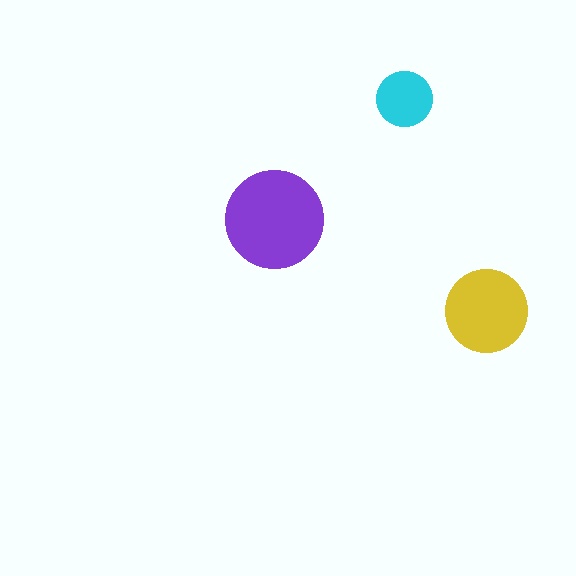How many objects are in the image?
There are 3 objects in the image.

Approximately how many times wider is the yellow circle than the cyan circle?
About 1.5 times wider.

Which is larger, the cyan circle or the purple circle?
The purple one.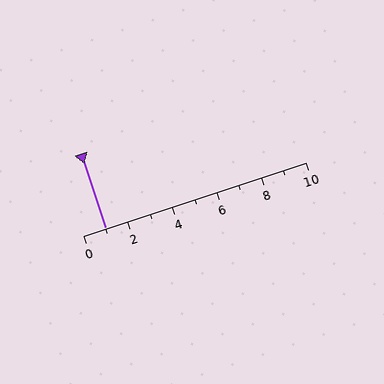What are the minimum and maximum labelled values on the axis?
The axis runs from 0 to 10.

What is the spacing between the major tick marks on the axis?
The major ticks are spaced 2 apart.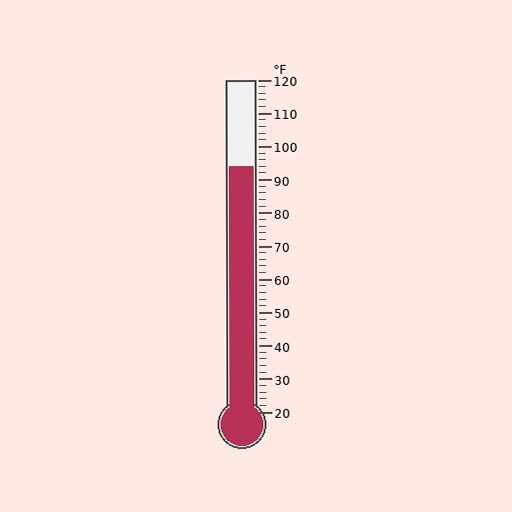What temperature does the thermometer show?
The thermometer shows approximately 94°F.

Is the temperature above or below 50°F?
The temperature is above 50°F.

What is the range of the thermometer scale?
The thermometer scale ranges from 20°F to 120°F.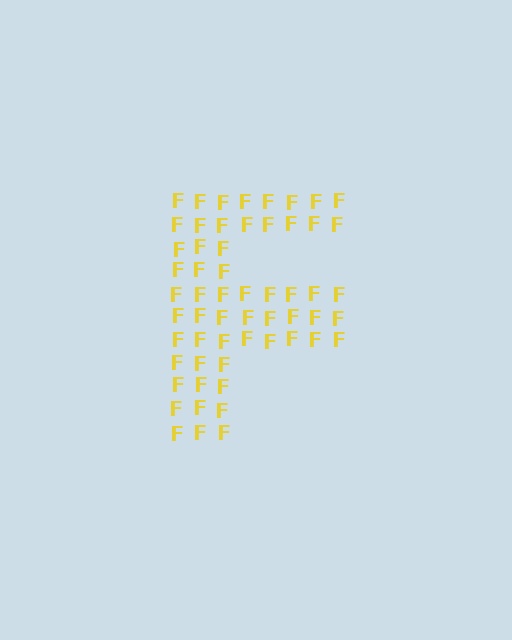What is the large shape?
The large shape is the letter F.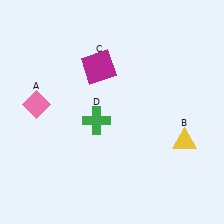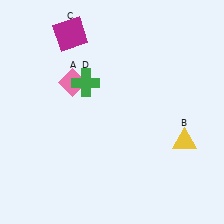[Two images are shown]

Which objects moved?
The objects that moved are: the pink diamond (A), the magenta square (C), the green cross (D).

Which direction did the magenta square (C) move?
The magenta square (C) moved up.